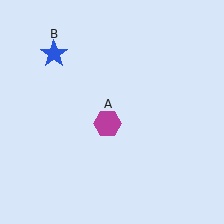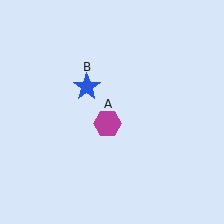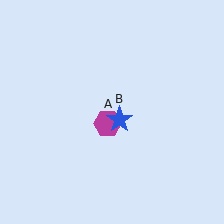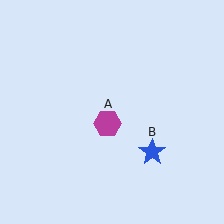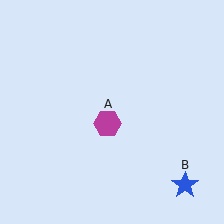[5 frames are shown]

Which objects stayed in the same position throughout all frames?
Magenta hexagon (object A) remained stationary.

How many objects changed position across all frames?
1 object changed position: blue star (object B).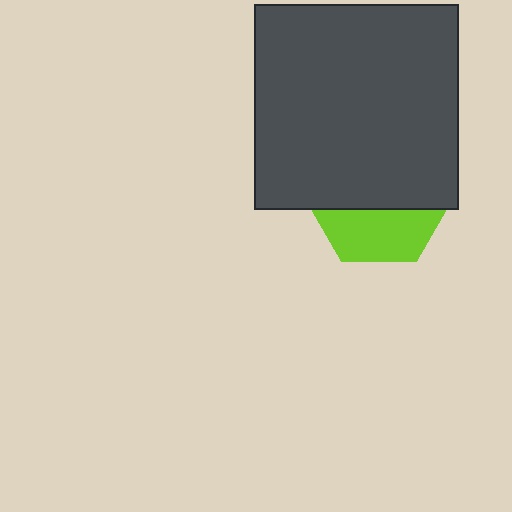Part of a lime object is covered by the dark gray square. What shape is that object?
It is a hexagon.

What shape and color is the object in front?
The object in front is a dark gray square.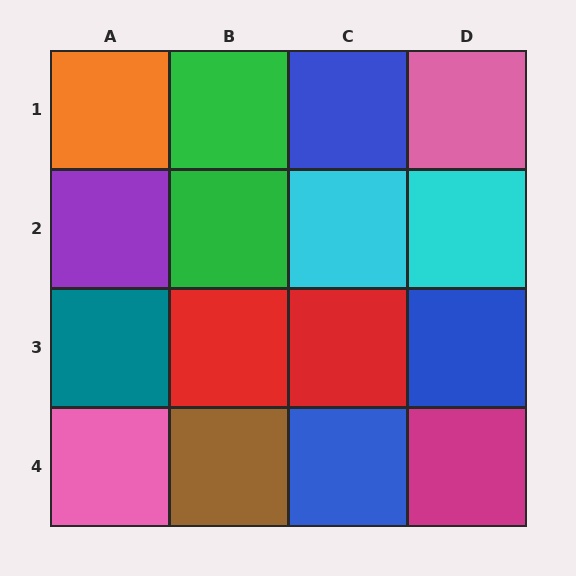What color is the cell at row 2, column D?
Cyan.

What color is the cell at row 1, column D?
Pink.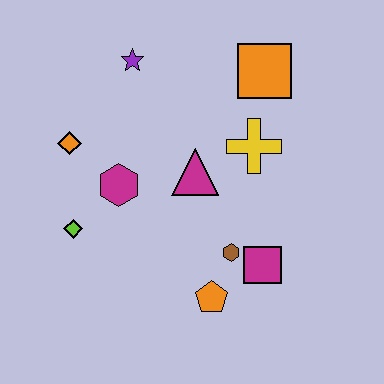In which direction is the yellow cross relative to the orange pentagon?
The yellow cross is above the orange pentagon.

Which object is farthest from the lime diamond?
The orange square is farthest from the lime diamond.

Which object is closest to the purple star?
The orange diamond is closest to the purple star.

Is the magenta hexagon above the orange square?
No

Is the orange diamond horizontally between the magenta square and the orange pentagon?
No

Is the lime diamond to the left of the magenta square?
Yes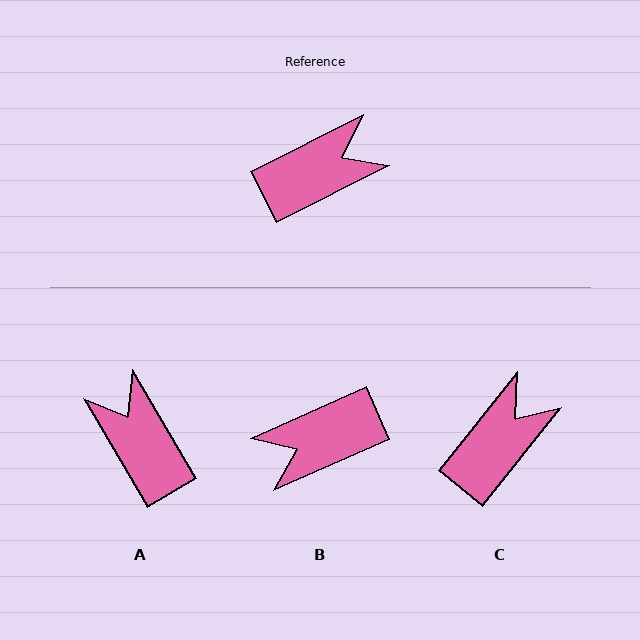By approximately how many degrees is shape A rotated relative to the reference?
Approximately 94 degrees counter-clockwise.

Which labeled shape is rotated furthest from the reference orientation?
B, about 177 degrees away.